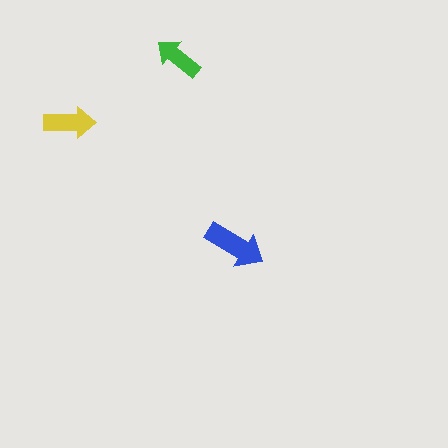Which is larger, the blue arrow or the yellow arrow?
The blue one.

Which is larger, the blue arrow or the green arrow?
The blue one.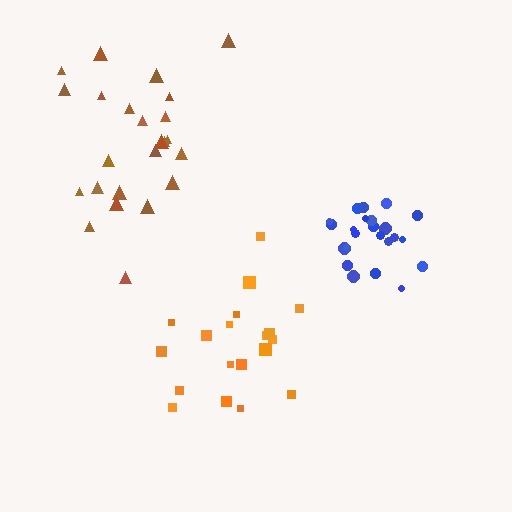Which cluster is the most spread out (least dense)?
Orange.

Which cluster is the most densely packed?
Blue.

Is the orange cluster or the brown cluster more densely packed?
Brown.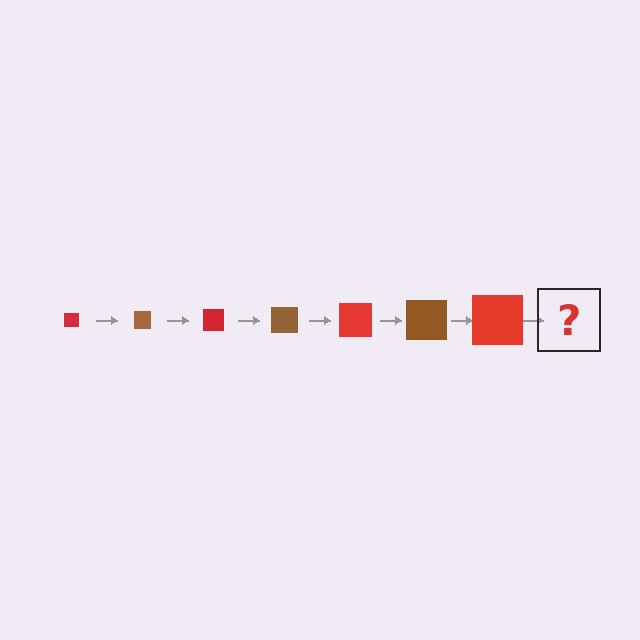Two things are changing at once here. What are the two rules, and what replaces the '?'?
The two rules are that the square grows larger each step and the color cycles through red and brown. The '?' should be a brown square, larger than the previous one.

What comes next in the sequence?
The next element should be a brown square, larger than the previous one.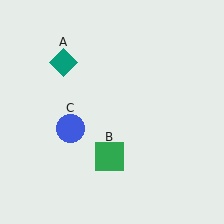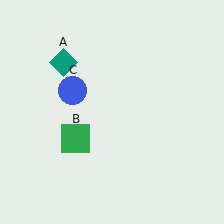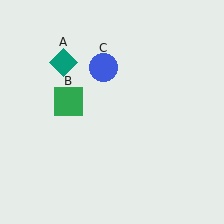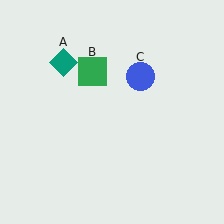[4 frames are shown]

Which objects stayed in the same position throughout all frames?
Teal diamond (object A) remained stationary.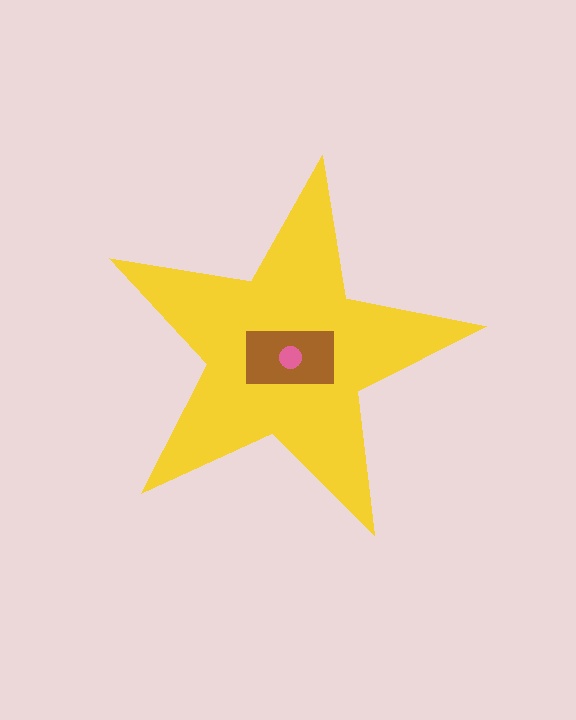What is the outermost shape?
The yellow star.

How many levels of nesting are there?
3.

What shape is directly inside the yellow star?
The brown rectangle.